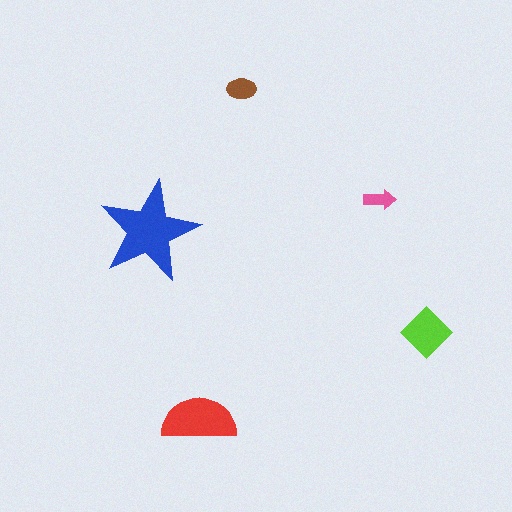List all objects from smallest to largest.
The pink arrow, the brown ellipse, the lime diamond, the red semicircle, the blue star.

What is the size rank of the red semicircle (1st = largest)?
2nd.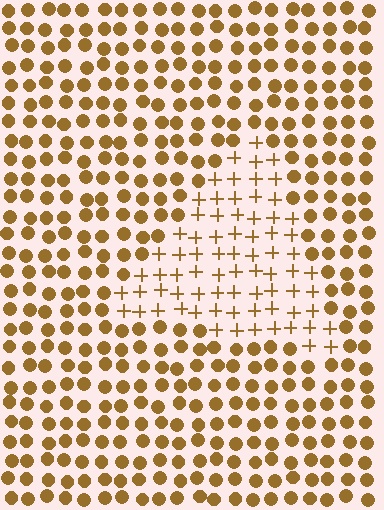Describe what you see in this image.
The image is filled with small brown elements arranged in a uniform grid. A triangle-shaped region contains plus signs, while the surrounding area contains circles. The boundary is defined purely by the change in element shape.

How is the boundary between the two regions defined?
The boundary is defined by a change in element shape: plus signs inside vs. circles outside. All elements share the same color and spacing.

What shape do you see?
I see a triangle.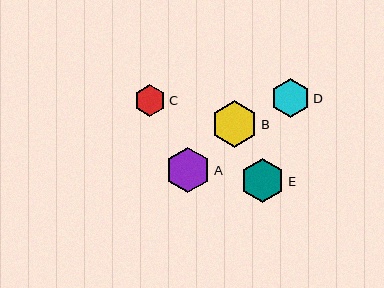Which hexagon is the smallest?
Hexagon C is the smallest with a size of approximately 32 pixels.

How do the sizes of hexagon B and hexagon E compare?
Hexagon B and hexagon E are approximately the same size.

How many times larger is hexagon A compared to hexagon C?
Hexagon A is approximately 1.4 times the size of hexagon C.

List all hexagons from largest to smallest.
From largest to smallest: B, A, E, D, C.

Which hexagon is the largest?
Hexagon B is the largest with a size of approximately 46 pixels.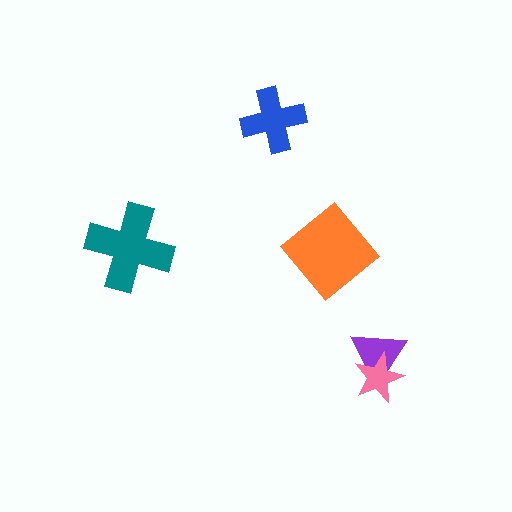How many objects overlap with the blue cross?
0 objects overlap with the blue cross.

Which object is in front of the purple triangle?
The pink star is in front of the purple triangle.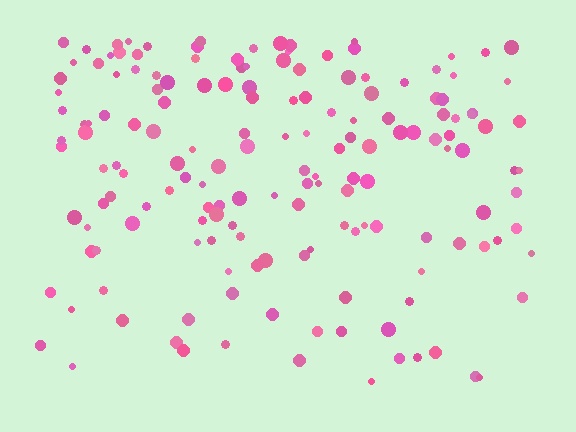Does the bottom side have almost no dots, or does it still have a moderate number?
Still a moderate number, just noticeably fewer than the top.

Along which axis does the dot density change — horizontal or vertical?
Vertical.